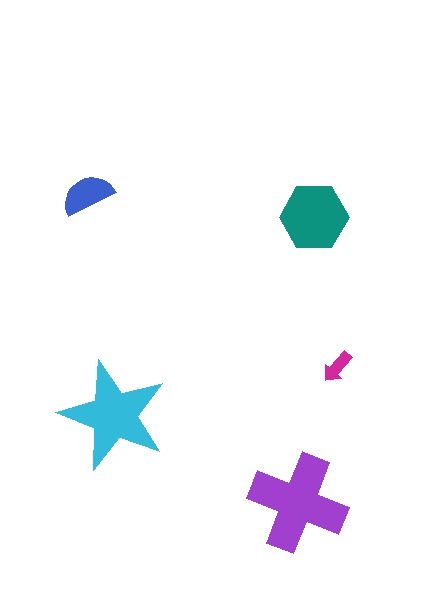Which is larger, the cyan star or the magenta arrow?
The cyan star.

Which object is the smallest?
The magenta arrow.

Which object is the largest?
The purple cross.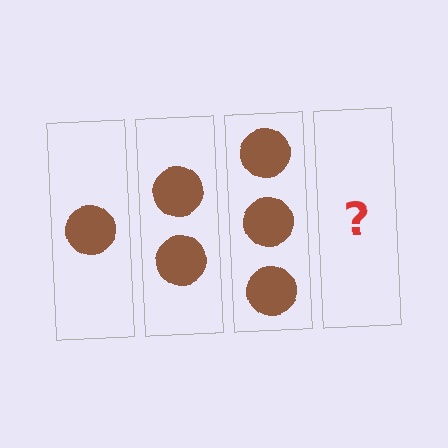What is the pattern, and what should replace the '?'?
The pattern is that each step adds one more circle. The '?' should be 4 circles.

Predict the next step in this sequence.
The next step is 4 circles.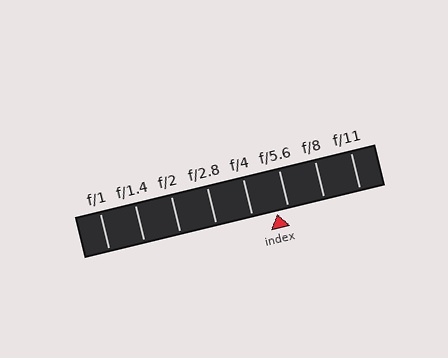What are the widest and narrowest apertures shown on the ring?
The widest aperture shown is f/1 and the narrowest is f/11.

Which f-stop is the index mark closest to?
The index mark is closest to f/5.6.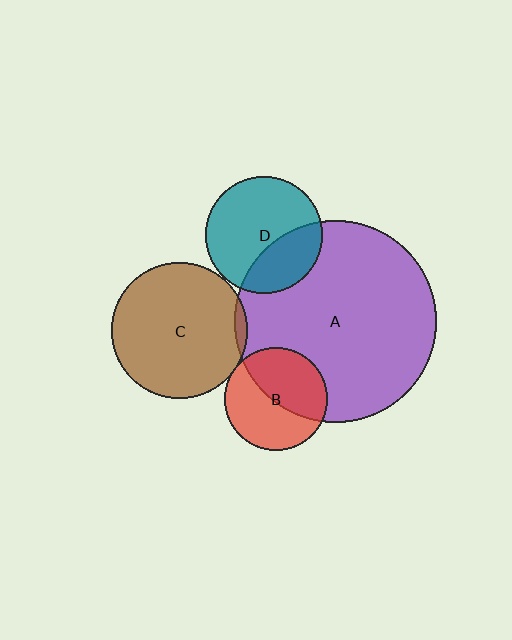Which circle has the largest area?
Circle A (purple).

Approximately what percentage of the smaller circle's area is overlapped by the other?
Approximately 5%.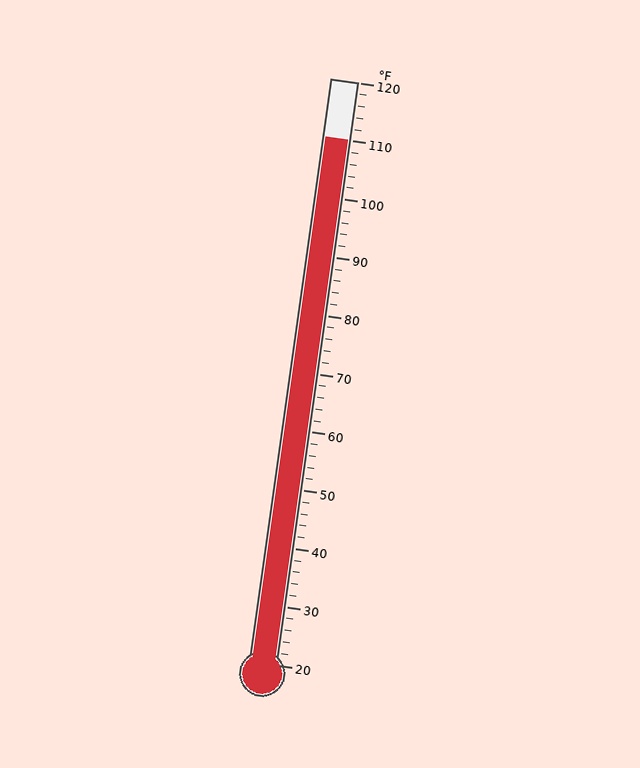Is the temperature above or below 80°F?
The temperature is above 80°F.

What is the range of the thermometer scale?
The thermometer scale ranges from 20°F to 120°F.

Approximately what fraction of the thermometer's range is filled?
The thermometer is filled to approximately 90% of its range.